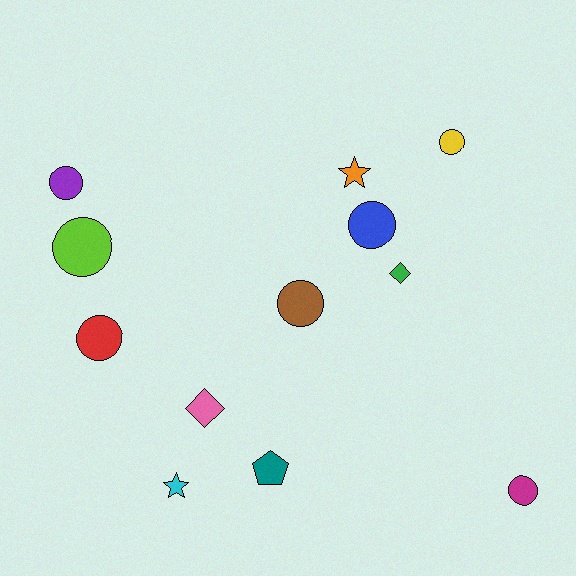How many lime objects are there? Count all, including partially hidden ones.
There is 1 lime object.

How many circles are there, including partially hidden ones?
There are 7 circles.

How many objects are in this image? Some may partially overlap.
There are 12 objects.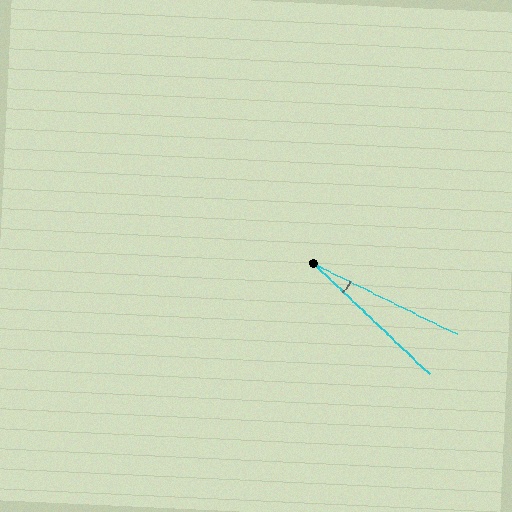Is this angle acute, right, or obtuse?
It is acute.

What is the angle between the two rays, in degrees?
Approximately 17 degrees.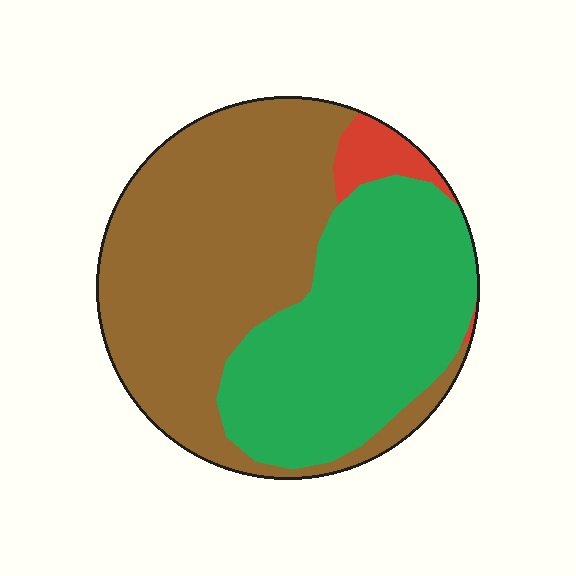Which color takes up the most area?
Brown, at roughly 55%.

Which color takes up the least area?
Red, at roughly 5%.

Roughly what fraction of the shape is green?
Green covers around 40% of the shape.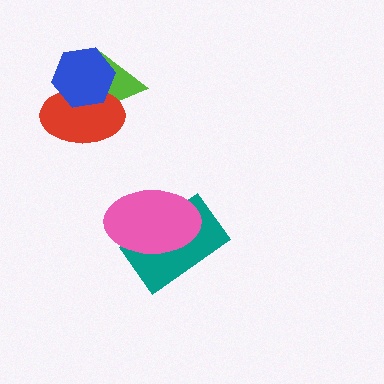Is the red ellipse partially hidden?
Yes, it is partially covered by another shape.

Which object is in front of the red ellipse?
The blue hexagon is in front of the red ellipse.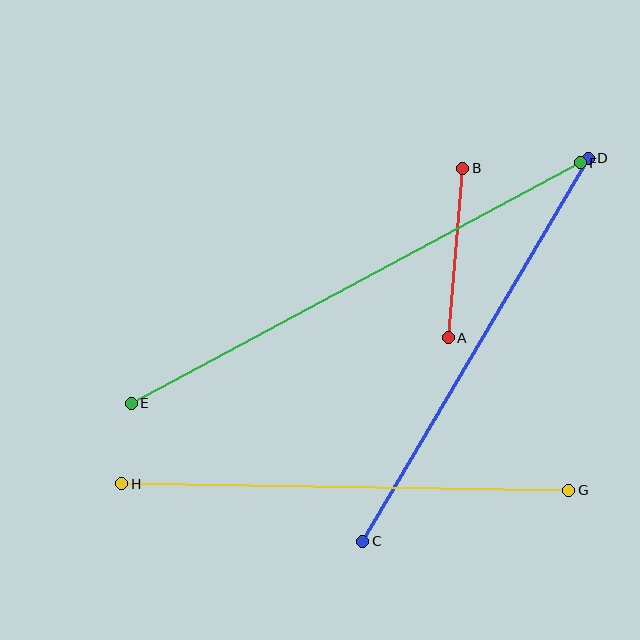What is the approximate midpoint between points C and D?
The midpoint is at approximately (476, 350) pixels.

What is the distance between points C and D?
The distance is approximately 445 pixels.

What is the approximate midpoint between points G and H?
The midpoint is at approximately (345, 487) pixels.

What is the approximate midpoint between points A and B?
The midpoint is at approximately (455, 253) pixels.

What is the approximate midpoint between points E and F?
The midpoint is at approximately (356, 283) pixels.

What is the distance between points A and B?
The distance is approximately 170 pixels.